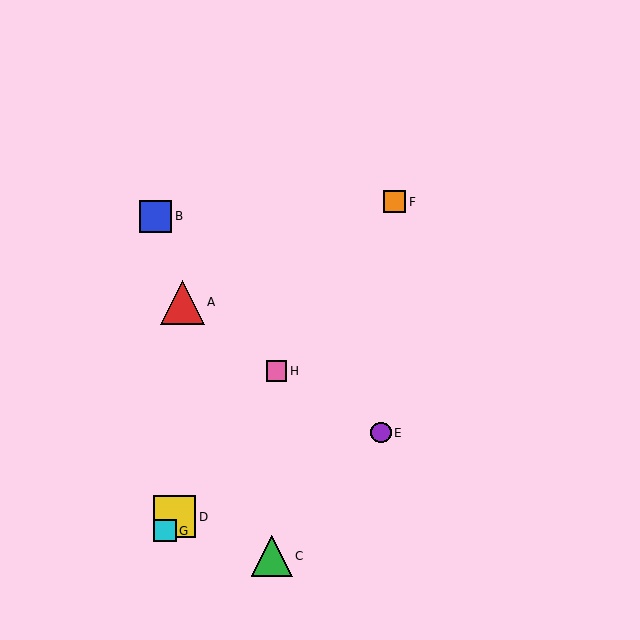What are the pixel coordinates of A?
Object A is at (182, 302).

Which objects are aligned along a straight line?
Objects D, F, G, H are aligned along a straight line.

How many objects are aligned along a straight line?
4 objects (D, F, G, H) are aligned along a straight line.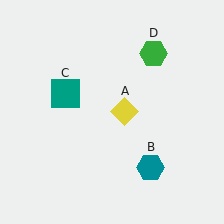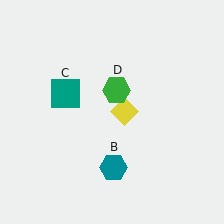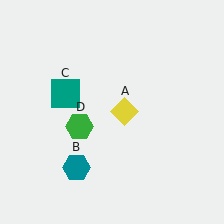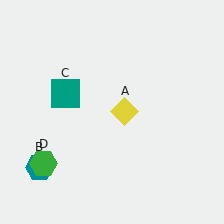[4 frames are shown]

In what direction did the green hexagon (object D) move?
The green hexagon (object D) moved down and to the left.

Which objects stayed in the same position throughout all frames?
Yellow diamond (object A) and teal square (object C) remained stationary.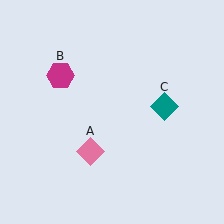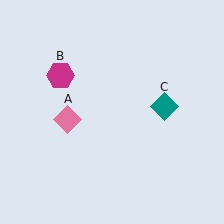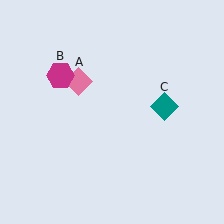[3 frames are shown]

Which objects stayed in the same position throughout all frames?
Magenta hexagon (object B) and teal diamond (object C) remained stationary.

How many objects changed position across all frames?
1 object changed position: pink diamond (object A).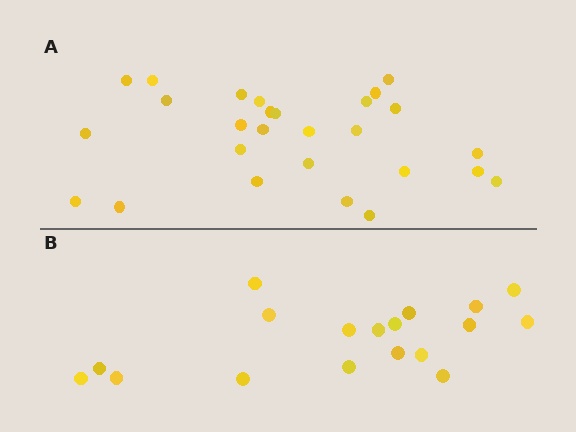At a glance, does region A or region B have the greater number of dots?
Region A (the top region) has more dots.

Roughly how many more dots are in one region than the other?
Region A has roughly 8 or so more dots than region B.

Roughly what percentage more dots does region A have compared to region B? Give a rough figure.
About 50% more.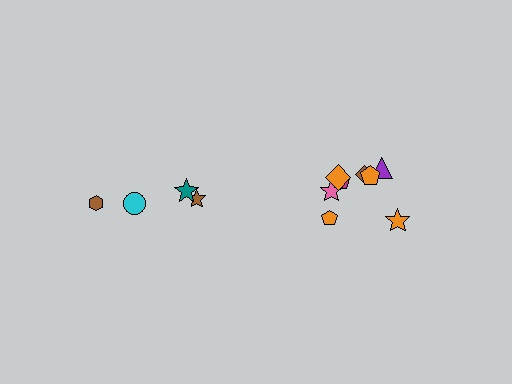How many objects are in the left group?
There are 4 objects.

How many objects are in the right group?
There are 8 objects.